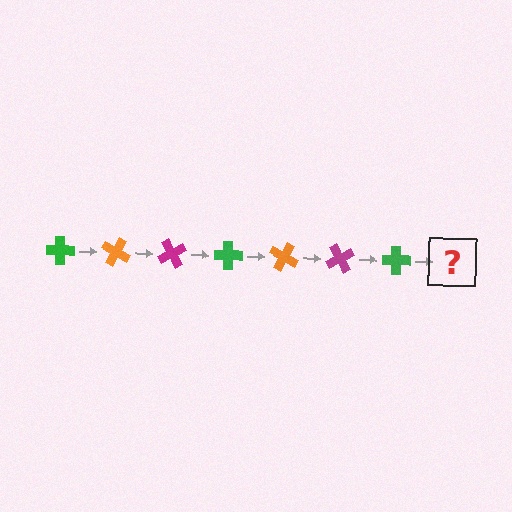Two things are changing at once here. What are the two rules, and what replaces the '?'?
The two rules are that it rotates 30 degrees each step and the color cycles through green, orange, and magenta. The '?' should be an orange cross, rotated 210 degrees from the start.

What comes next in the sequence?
The next element should be an orange cross, rotated 210 degrees from the start.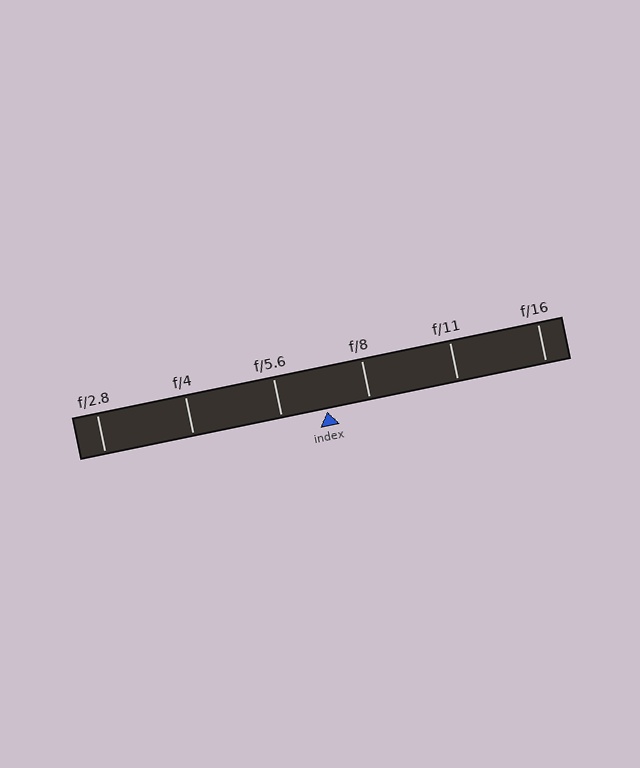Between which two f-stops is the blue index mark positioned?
The index mark is between f/5.6 and f/8.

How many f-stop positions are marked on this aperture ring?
There are 6 f-stop positions marked.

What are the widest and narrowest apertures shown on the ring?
The widest aperture shown is f/2.8 and the narrowest is f/16.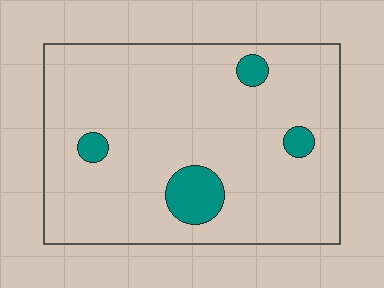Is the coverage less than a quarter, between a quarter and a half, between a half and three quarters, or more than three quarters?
Less than a quarter.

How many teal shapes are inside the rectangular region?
4.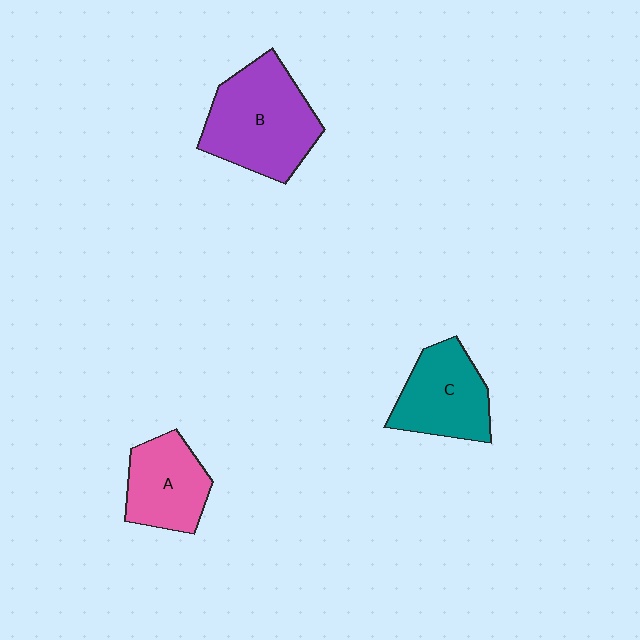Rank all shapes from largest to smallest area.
From largest to smallest: B (purple), C (teal), A (pink).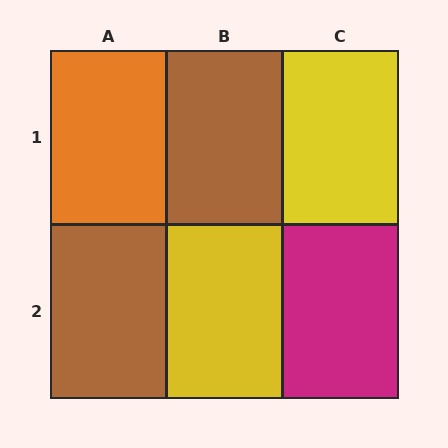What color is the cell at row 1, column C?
Yellow.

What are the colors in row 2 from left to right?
Brown, yellow, magenta.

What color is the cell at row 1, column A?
Orange.